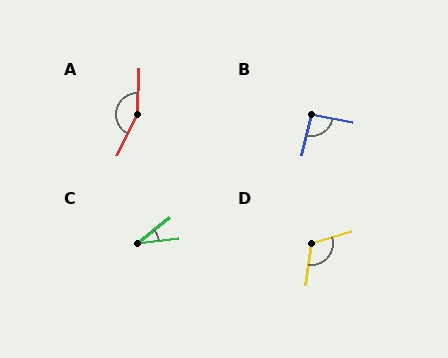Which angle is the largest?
A, at approximately 155 degrees.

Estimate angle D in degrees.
Approximately 114 degrees.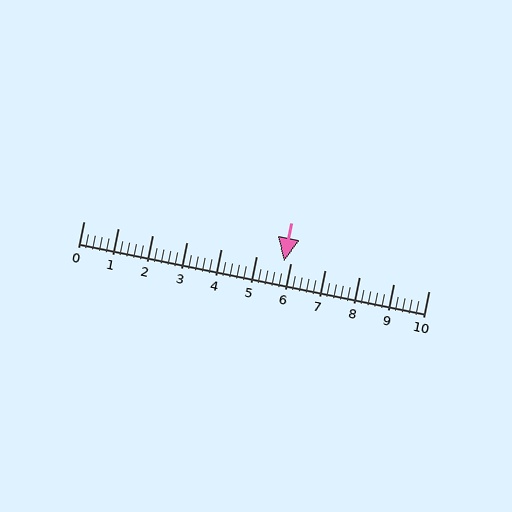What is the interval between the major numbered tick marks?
The major tick marks are spaced 1 units apart.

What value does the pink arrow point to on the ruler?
The pink arrow points to approximately 5.8.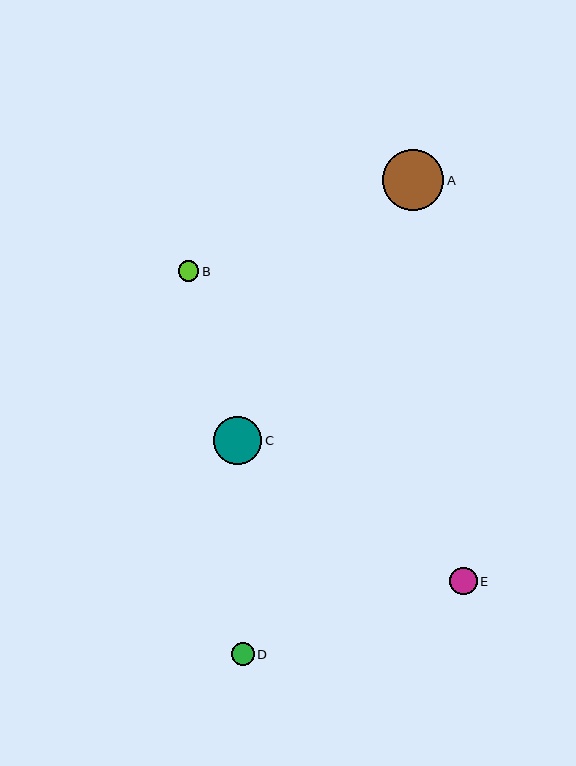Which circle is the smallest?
Circle B is the smallest with a size of approximately 21 pixels.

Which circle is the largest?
Circle A is the largest with a size of approximately 61 pixels.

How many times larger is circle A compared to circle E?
Circle A is approximately 2.2 times the size of circle E.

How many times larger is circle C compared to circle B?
Circle C is approximately 2.3 times the size of circle B.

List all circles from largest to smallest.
From largest to smallest: A, C, E, D, B.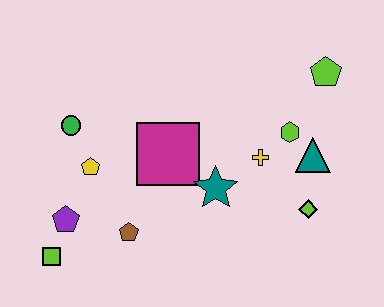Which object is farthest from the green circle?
The lime pentagon is farthest from the green circle.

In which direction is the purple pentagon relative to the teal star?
The purple pentagon is to the left of the teal star.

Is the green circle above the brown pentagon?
Yes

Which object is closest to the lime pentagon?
The lime hexagon is closest to the lime pentagon.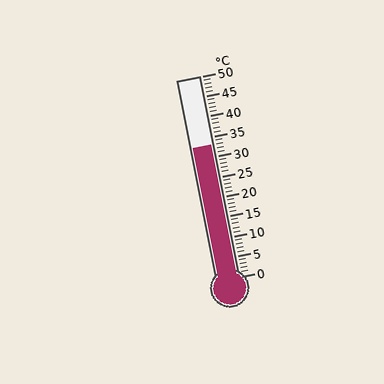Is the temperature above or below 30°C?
The temperature is above 30°C.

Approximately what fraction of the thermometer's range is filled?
The thermometer is filled to approximately 65% of its range.